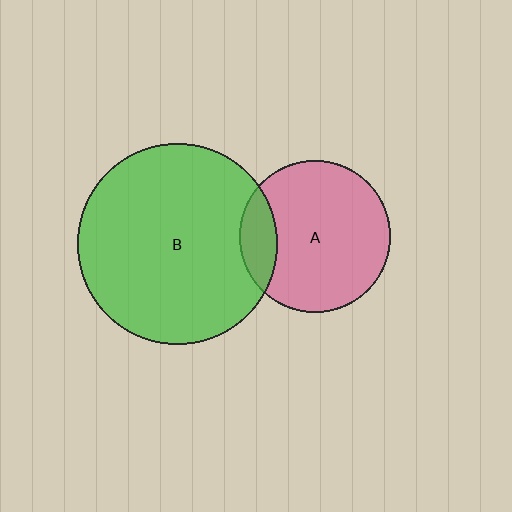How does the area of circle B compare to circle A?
Approximately 1.7 times.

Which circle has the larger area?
Circle B (green).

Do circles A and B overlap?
Yes.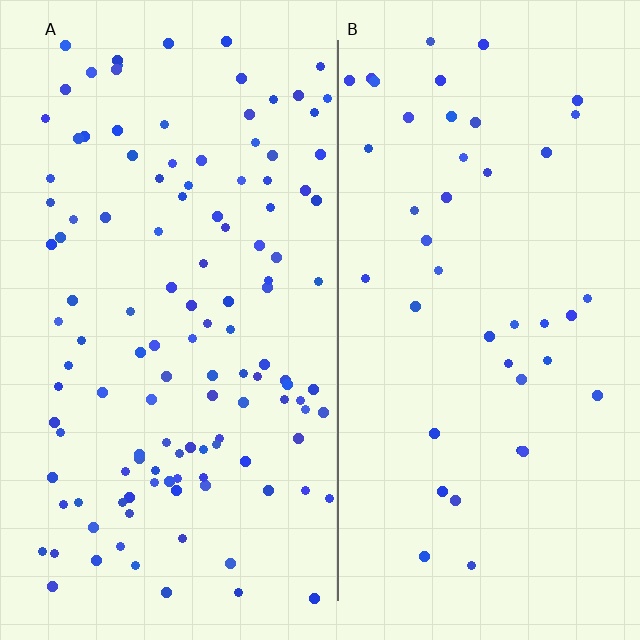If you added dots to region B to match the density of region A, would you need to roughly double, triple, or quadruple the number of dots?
Approximately triple.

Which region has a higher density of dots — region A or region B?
A (the left).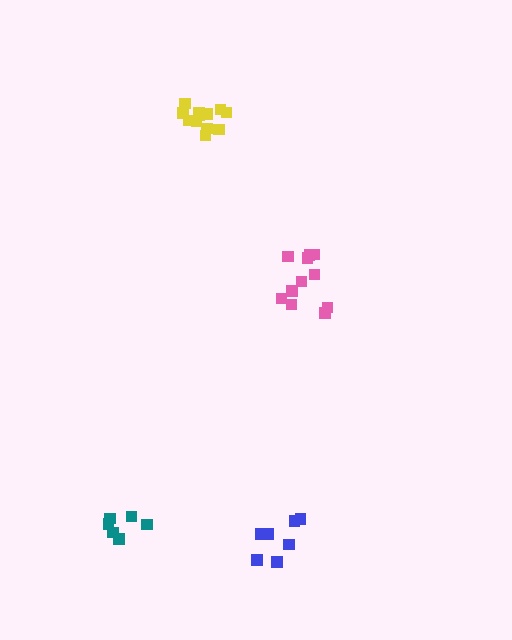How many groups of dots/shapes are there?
There are 4 groups.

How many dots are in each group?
Group 1: 11 dots, Group 2: 6 dots, Group 3: 12 dots, Group 4: 7 dots (36 total).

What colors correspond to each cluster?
The clusters are colored: pink, teal, yellow, blue.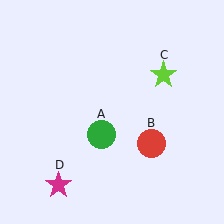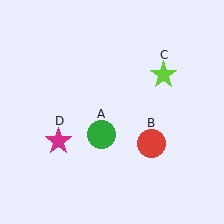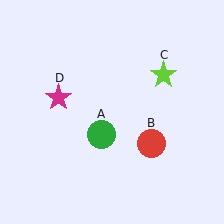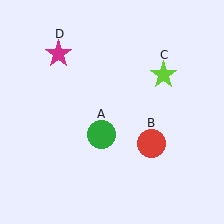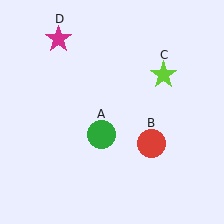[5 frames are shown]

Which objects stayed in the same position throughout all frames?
Green circle (object A) and red circle (object B) and lime star (object C) remained stationary.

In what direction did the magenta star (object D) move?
The magenta star (object D) moved up.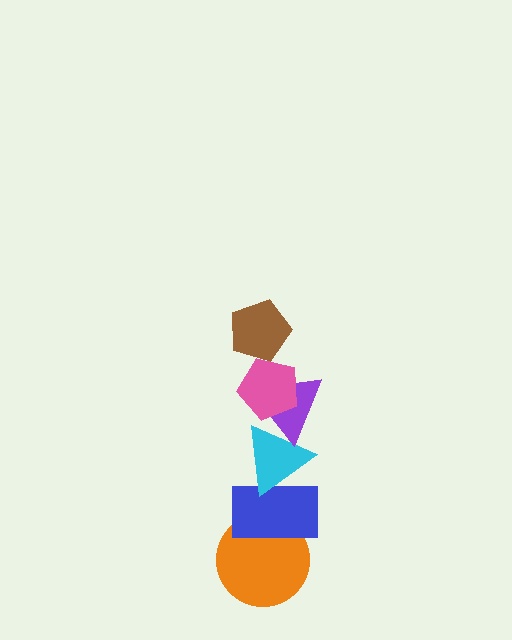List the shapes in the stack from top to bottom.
From top to bottom: the brown pentagon, the pink pentagon, the purple triangle, the cyan triangle, the blue rectangle, the orange circle.